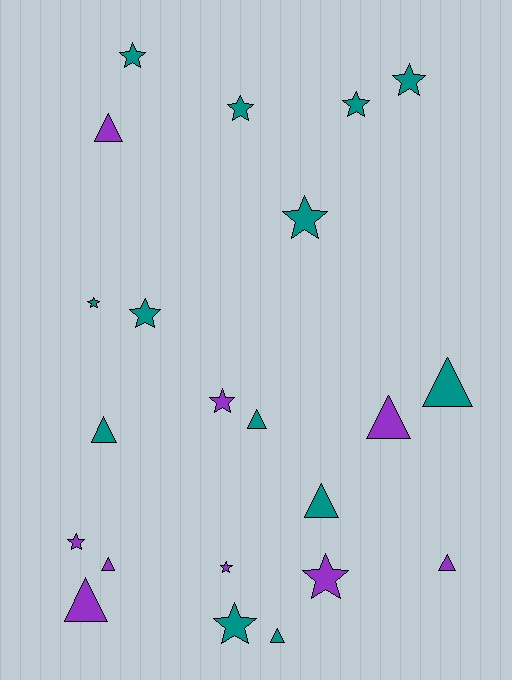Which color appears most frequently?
Teal, with 13 objects.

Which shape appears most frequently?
Star, with 12 objects.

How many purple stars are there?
There are 4 purple stars.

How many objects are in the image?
There are 22 objects.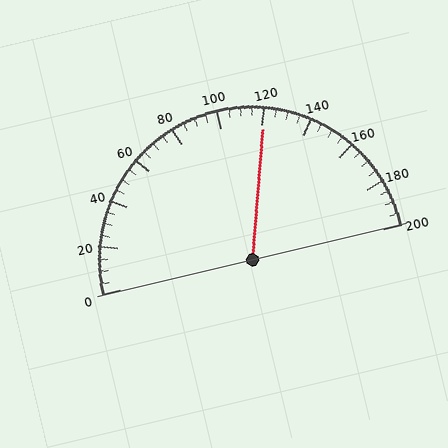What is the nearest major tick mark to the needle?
The nearest major tick mark is 120.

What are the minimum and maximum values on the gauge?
The gauge ranges from 0 to 200.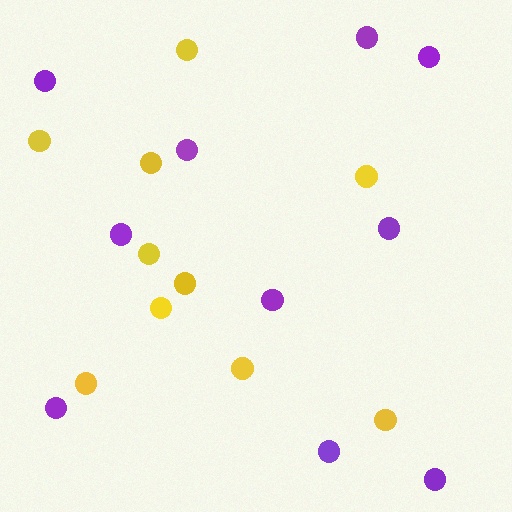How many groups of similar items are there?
There are 2 groups: one group of yellow circles (10) and one group of purple circles (10).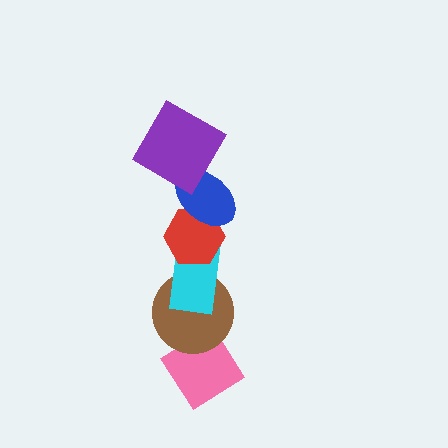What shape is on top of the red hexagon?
The blue ellipse is on top of the red hexagon.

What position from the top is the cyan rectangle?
The cyan rectangle is 4th from the top.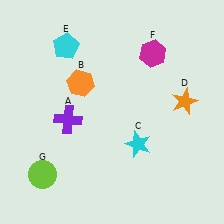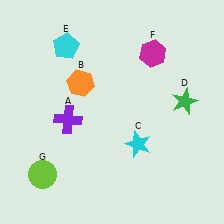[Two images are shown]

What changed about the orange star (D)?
In Image 1, D is orange. In Image 2, it changed to green.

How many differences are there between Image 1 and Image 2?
There is 1 difference between the two images.